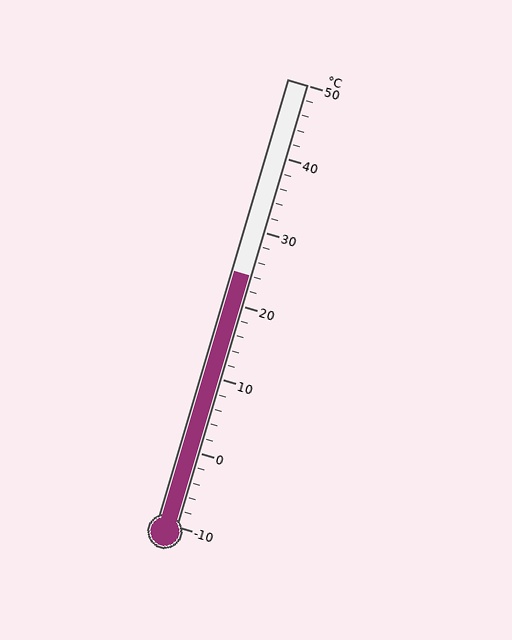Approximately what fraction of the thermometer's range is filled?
The thermometer is filled to approximately 55% of its range.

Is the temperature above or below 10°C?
The temperature is above 10°C.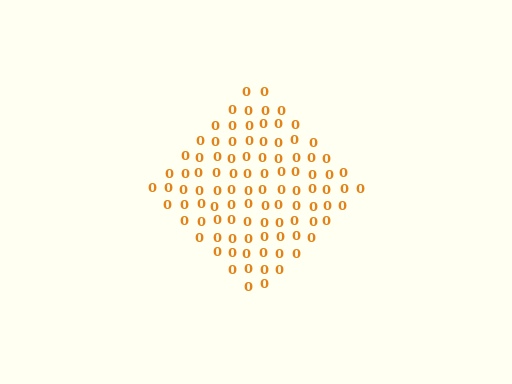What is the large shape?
The large shape is a diamond.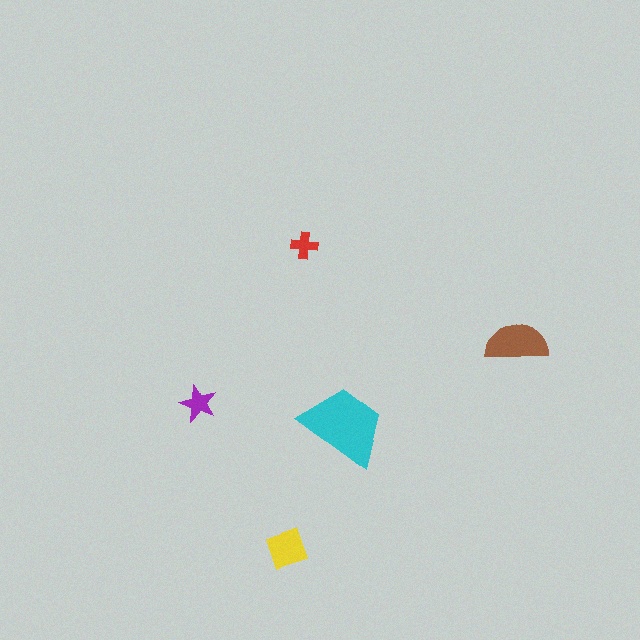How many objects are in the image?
There are 5 objects in the image.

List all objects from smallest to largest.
The red cross, the purple star, the yellow diamond, the brown semicircle, the cyan trapezoid.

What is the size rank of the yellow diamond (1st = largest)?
3rd.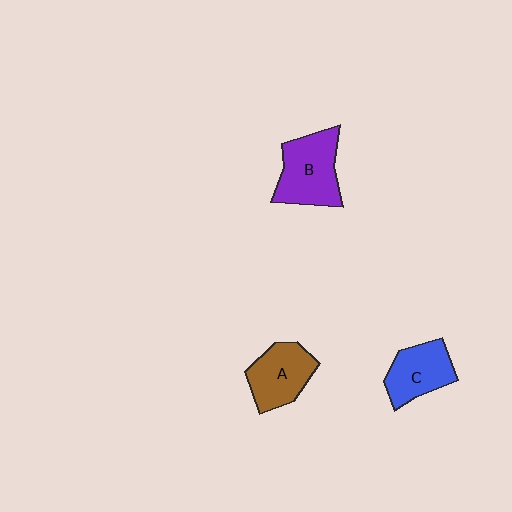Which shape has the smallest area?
Shape C (blue).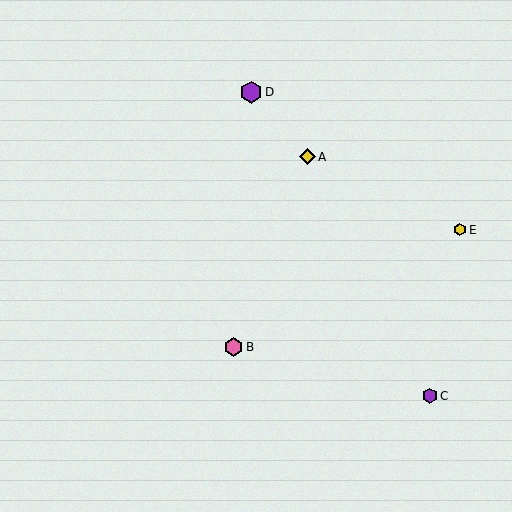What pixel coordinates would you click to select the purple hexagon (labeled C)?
Click at (430, 396) to select the purple hexagon C.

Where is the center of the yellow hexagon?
The center of the yellow hexagon is at (460, 230).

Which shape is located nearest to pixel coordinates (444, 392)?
The purple hexagon (labeled C) at (430, 396) is nearest to that location.